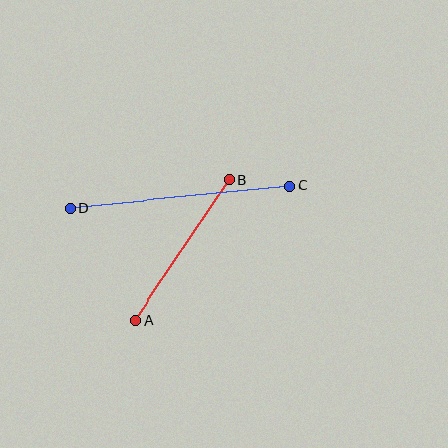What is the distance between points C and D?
The distance is approximately 221 pixels.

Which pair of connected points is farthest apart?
Points C and D are farthest apart.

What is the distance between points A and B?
The distance is approximately 169 pixels.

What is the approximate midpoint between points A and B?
The midpoint is at approximately (182, 250) pixels.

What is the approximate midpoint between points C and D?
The midpoint is at approximately (180, 197) pixels.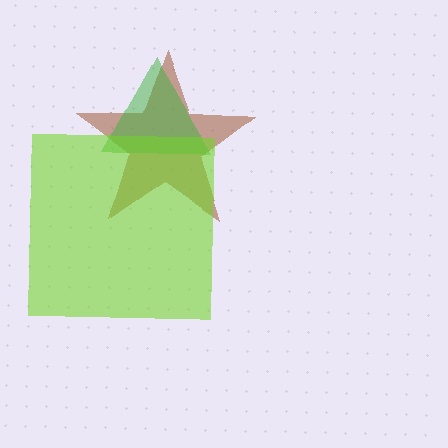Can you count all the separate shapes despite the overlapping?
Yes, there are 3 separate shapes.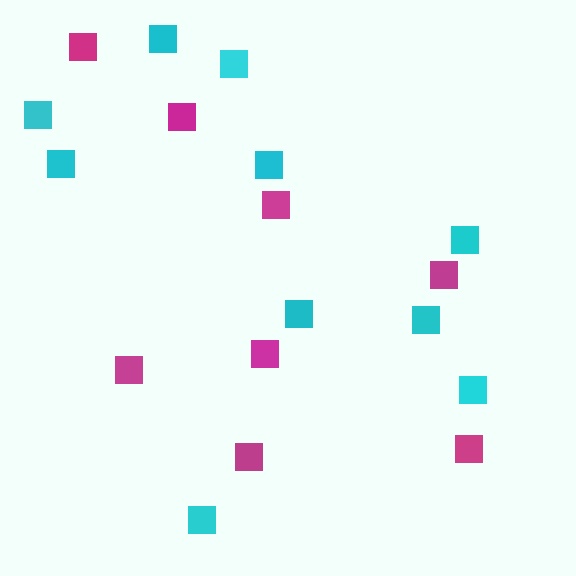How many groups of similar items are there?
There are 2 groups: one group of magenta squares (8) and one group of cyan squares (10).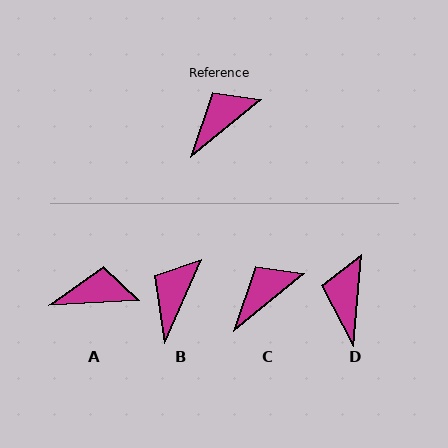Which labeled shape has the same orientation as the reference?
C.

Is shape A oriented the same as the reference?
No, it is off by about 36 degrees.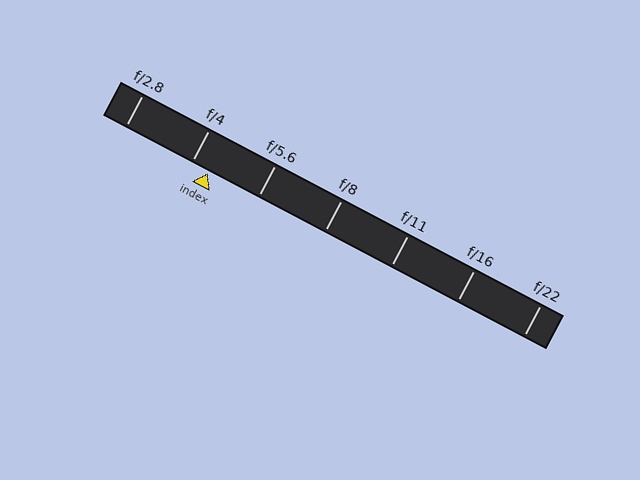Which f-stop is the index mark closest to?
The index mark is closest to f/4.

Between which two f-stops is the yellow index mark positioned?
The index mark is between f/4 and f/5.6.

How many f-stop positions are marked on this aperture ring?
There are 7 f-stop positions marked.